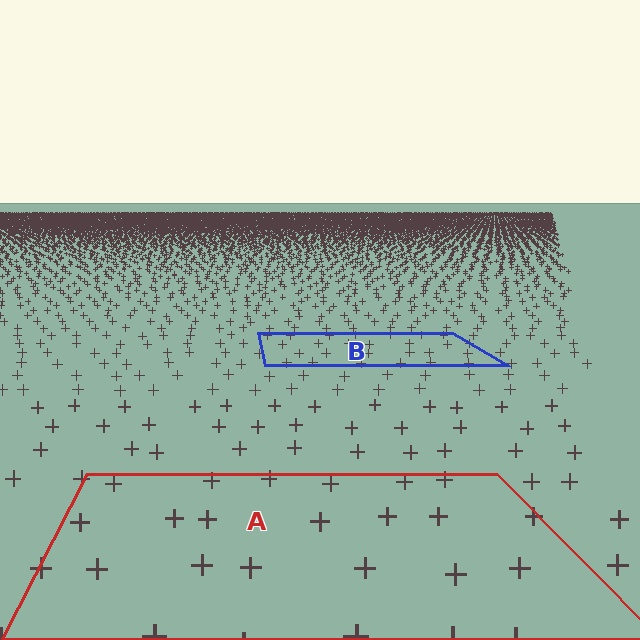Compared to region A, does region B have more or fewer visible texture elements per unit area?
Region B has more texture elements per unit area — they are packed more densely because it is farther away.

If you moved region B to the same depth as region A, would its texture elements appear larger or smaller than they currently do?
They would appear larger. At a closer depth, the same texture elements are projected at a bigger on-screen size.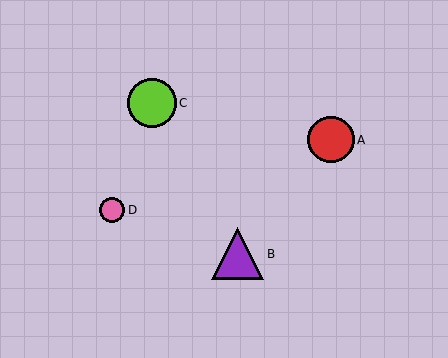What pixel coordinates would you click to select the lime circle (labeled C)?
Click at (152, 103) to select the lime circle C.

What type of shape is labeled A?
Shape A is a red circle.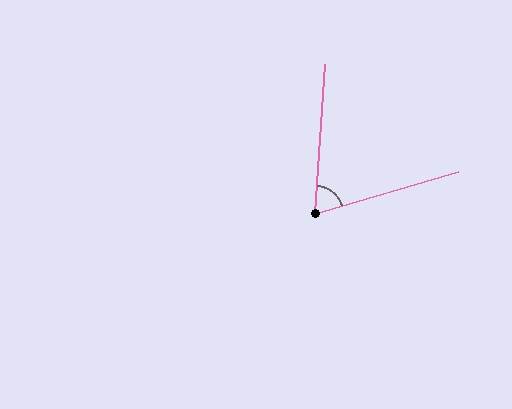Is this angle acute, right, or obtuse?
It is acute.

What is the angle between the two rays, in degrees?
Approximately 70 degrees.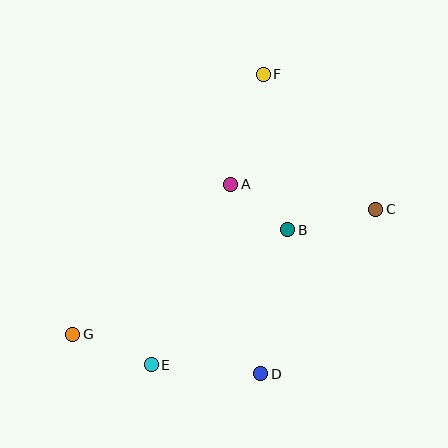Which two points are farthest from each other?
Points C and G are farthest from each other.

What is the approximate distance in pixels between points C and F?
The distance between C and F is approximately 176 pixels.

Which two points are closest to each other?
Points A and B are closest to each other.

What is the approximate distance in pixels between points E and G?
The distance between E and G is approximately 84 pixels.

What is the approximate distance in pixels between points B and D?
The distance between B and D is approximately 146 pixels.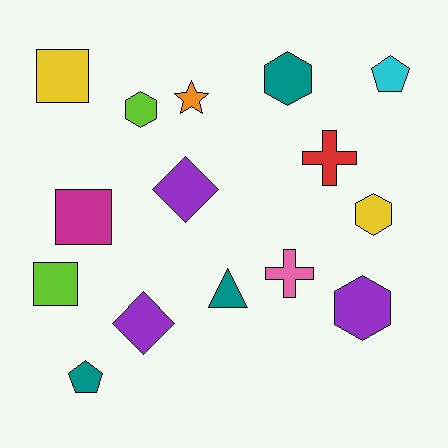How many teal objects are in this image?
There are 3 teal objects.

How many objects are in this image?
There are 15 objects.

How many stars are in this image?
There is 1 star.